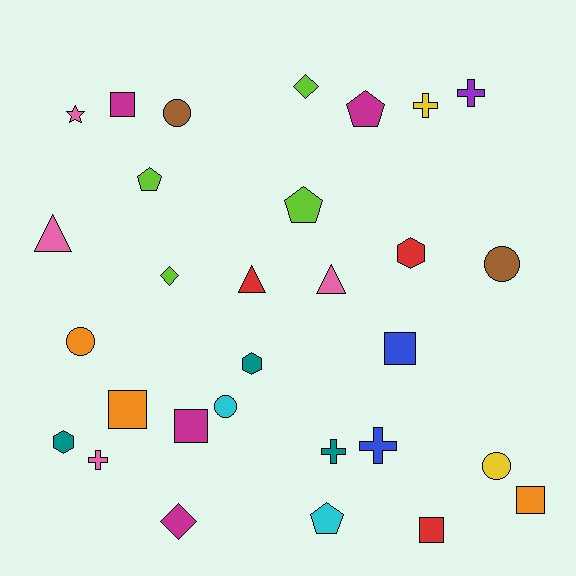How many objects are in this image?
There are 30 objects.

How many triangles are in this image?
There are 3 triangles.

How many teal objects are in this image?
There are 3 teal objects.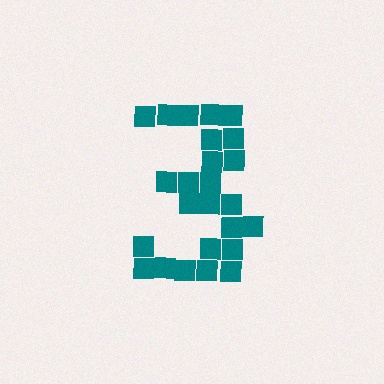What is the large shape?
The large shape is the digit 3.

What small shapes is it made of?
It is made of small squares.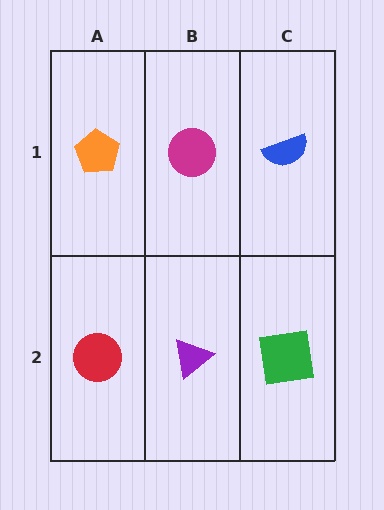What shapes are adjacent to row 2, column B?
A magenta circle (row 1, column B), a red circle (row 2, column A), a green square (row 2, column C).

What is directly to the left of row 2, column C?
A purple triangle.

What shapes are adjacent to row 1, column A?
A red circle (row 2, column A), a magenta circle (row 1, column B).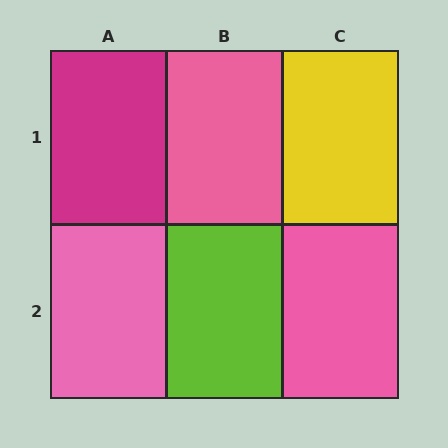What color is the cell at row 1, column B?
Pink.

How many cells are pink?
3 cells are pink.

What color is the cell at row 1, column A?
Magenta.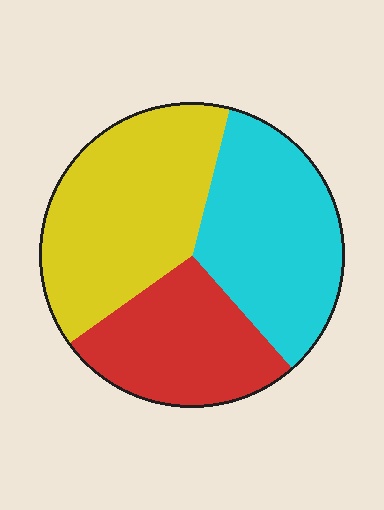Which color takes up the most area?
Yellow, at roughly 40%.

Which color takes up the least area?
Red, at roughly 25%.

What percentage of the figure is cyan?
Cyan covers about 35% of the figure.